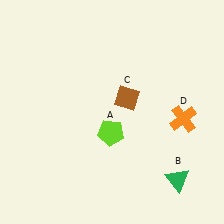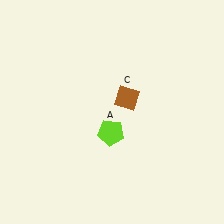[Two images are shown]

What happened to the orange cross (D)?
The orange cross (D) was removed in Image 2. It was in the bottom-right area of Image 1.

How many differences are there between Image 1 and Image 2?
There are 2 differences between the two images.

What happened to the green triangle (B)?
The green triangle (B) was removed in Image 2. It was in the bottom-right area of Image 1.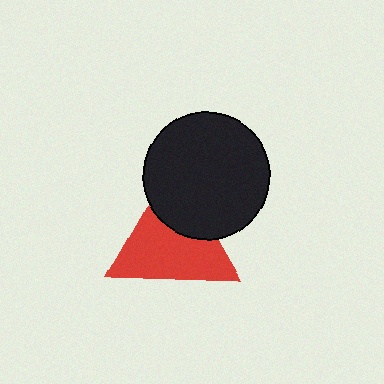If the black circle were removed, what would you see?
You would see the complete red triangle.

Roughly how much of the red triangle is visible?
Most of it is visible (roughly 67%).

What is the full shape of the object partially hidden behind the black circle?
The partially hidden object is a red triangle.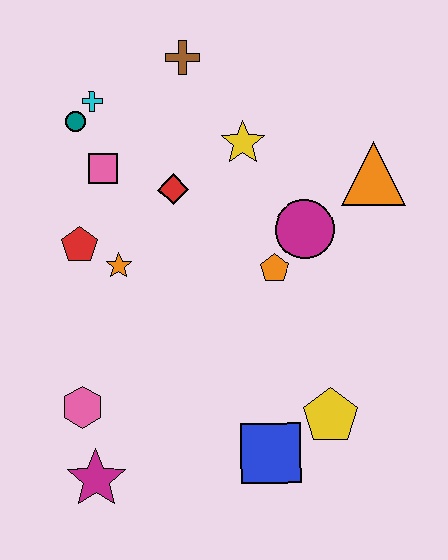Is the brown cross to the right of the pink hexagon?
Yes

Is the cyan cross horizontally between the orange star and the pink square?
No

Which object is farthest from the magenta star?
The brown cross is farthest from the magenta star.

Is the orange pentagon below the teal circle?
Yes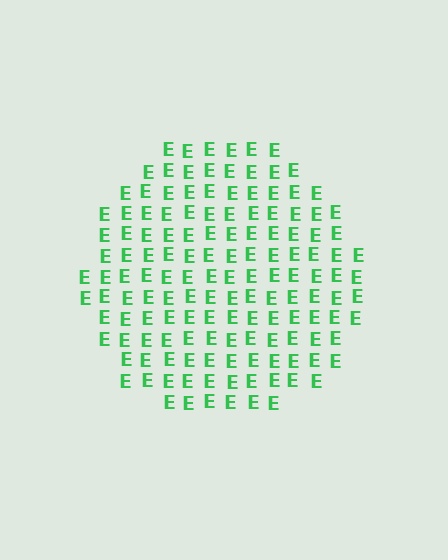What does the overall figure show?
The overall figure shows a circle.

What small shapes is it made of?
It is made of small letter E's.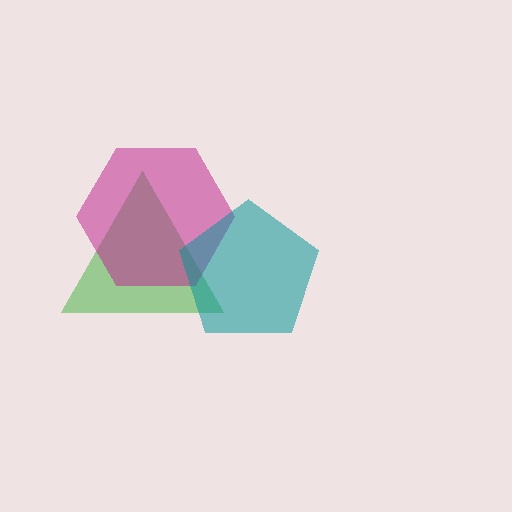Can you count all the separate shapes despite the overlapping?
Yes, there are 3 separate shapes.